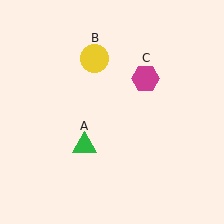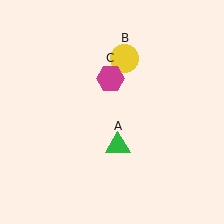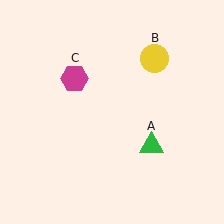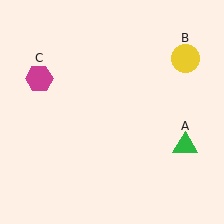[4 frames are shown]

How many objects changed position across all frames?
3 objects changed position: green triangle (object A), yellow circle (object B), magenta hexagon (object C).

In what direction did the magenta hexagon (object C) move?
The magenta hexagon (object C) moved left.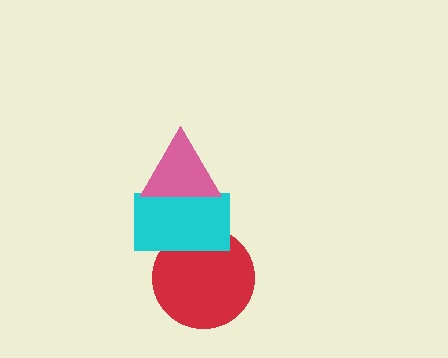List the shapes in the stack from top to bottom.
From top to bottom: the pink triangle, the cyan rectangle, the red circle.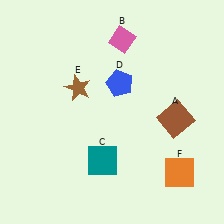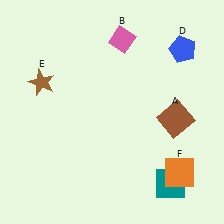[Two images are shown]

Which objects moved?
The objects that moved are: the teal square (C), the blue pentagon (D), the brown star (E).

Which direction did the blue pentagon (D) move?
The blue pentagon (D) moved right.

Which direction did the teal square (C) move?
The teal square (C) moved right.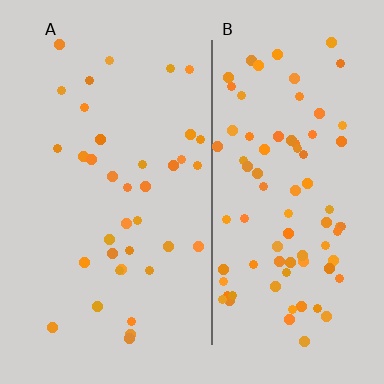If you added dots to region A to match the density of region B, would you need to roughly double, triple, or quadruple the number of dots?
Approximately double.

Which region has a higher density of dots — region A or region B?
B (the right).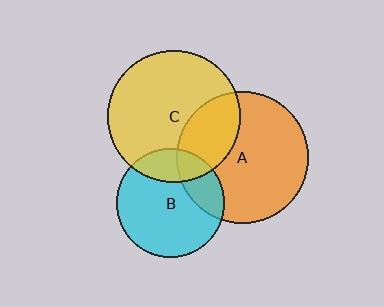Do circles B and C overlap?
Yes.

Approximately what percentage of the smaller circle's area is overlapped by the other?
Approximately 20%.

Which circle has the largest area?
Circle C (yellow).